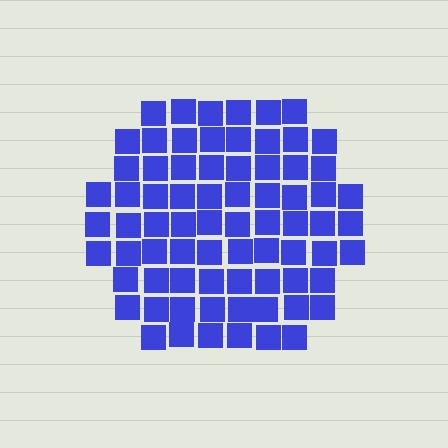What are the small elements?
The small elements are squares.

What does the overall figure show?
The overall figure shows a hexagon.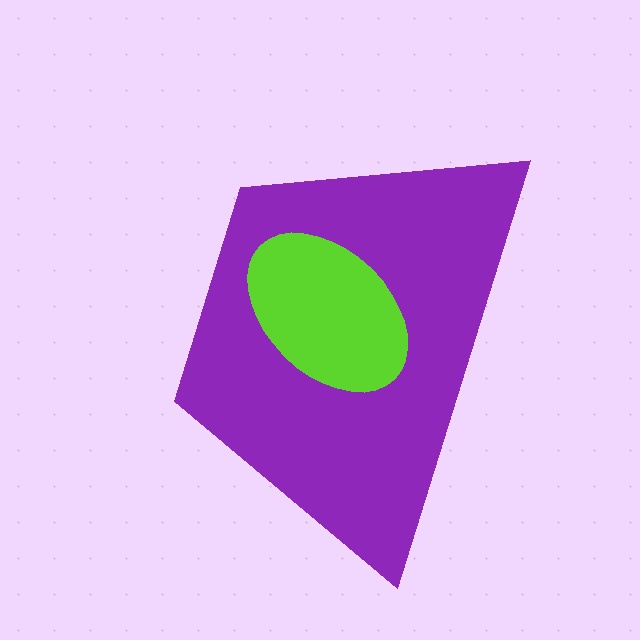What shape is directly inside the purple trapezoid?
The lime ellipse.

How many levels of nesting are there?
2.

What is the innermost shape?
The lime ellipse.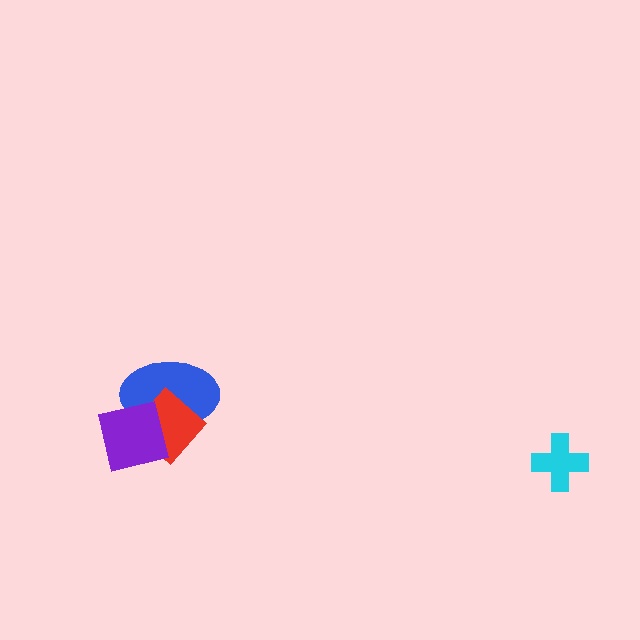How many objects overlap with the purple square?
2 objects overlap with the purple square.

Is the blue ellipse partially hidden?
Yes, it is partially covered by another shape.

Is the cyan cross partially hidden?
No, no other shape covers it.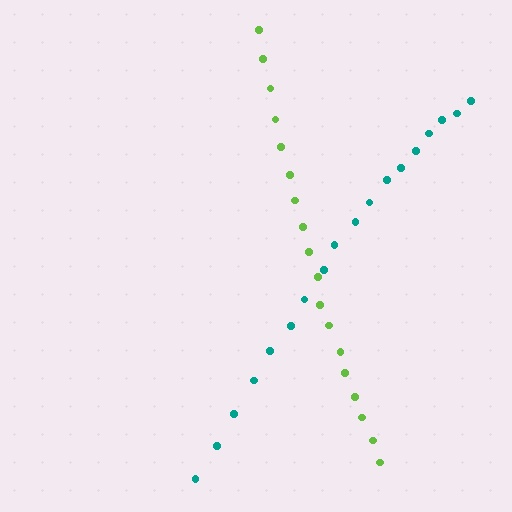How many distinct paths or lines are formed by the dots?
There are 2 distinct paths.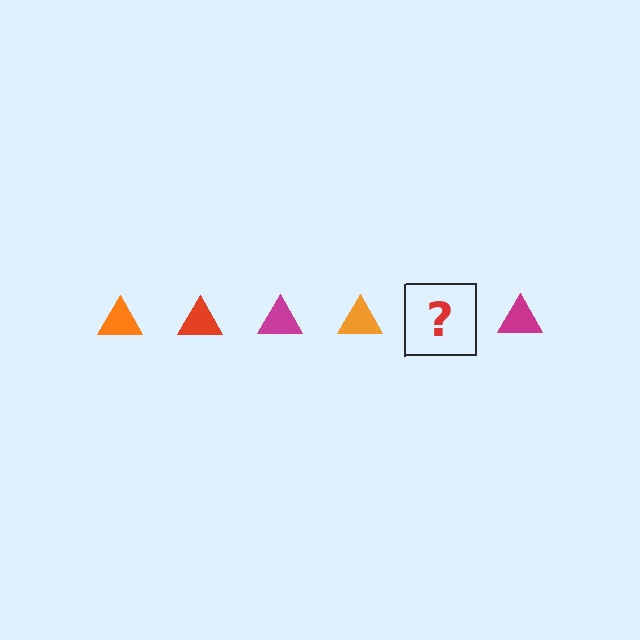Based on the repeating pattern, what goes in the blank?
The blank should be a red triangle.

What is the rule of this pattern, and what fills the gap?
The rule is that the pattern cycles through orange, red, magenta triangles. The gap should be filled with a red triangle.